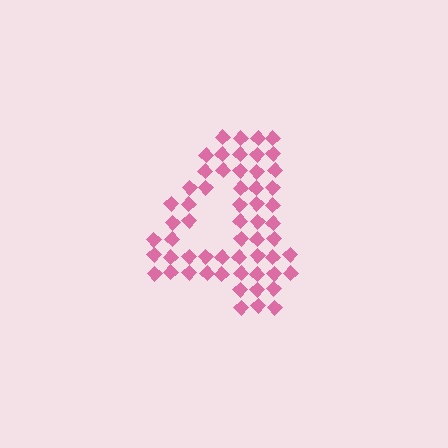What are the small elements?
The small elements are diamonds.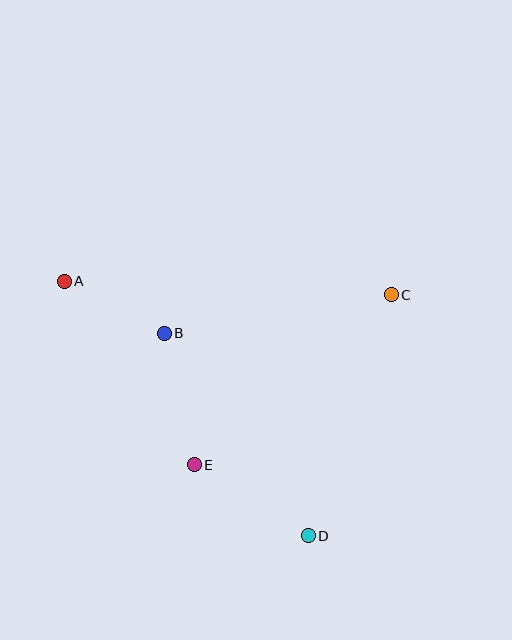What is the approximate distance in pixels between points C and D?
The distance between C and D is approximately 255 pixels.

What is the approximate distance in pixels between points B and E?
The distance between B and E is approximately 135 pixels.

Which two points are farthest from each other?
Points A and D are farthest from each other.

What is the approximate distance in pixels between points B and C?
The distance between B and C is approximately 230 pixels.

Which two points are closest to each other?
Points A and B are closest to each other.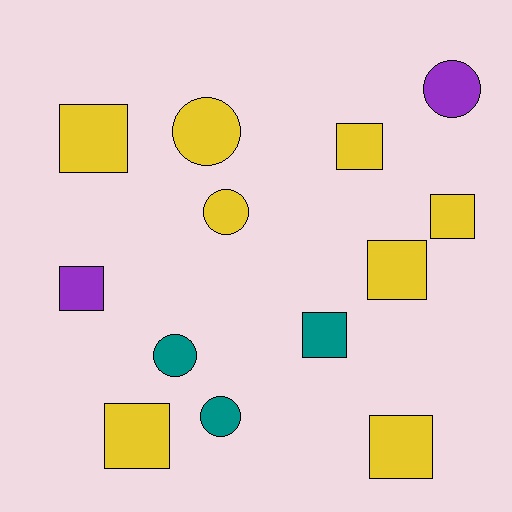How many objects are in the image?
There are 13 objects.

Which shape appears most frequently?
Square, with 8 objects.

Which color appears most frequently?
Yellow, with 8 objects.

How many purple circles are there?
There is 1 purple circle.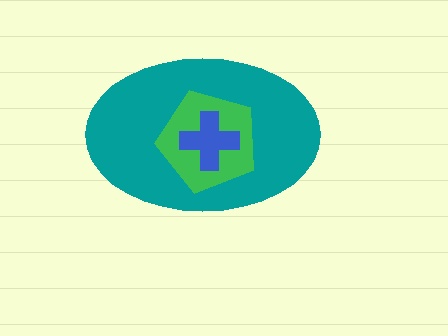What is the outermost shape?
The teal ellipse.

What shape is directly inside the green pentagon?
The blue cross.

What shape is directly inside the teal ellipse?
The green pentagon.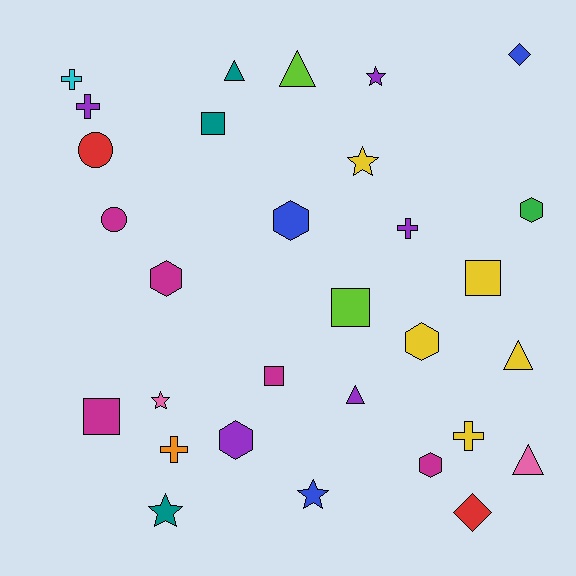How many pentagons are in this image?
There are no pentagons.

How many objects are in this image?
There are 30 objects.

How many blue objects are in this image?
There are 3 blue objects.